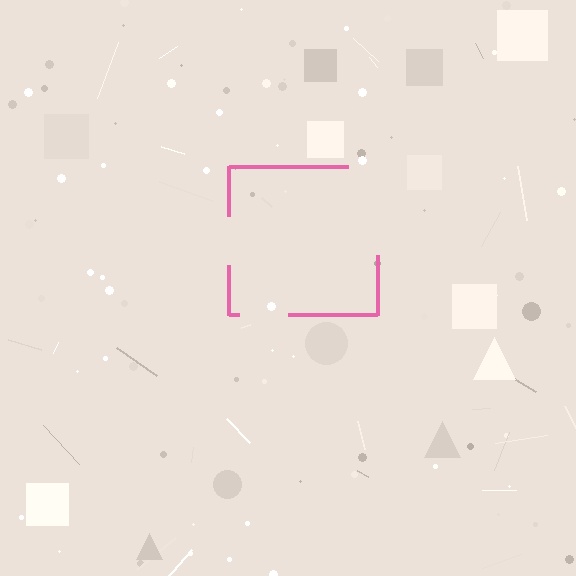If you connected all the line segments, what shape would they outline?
They would outline a square.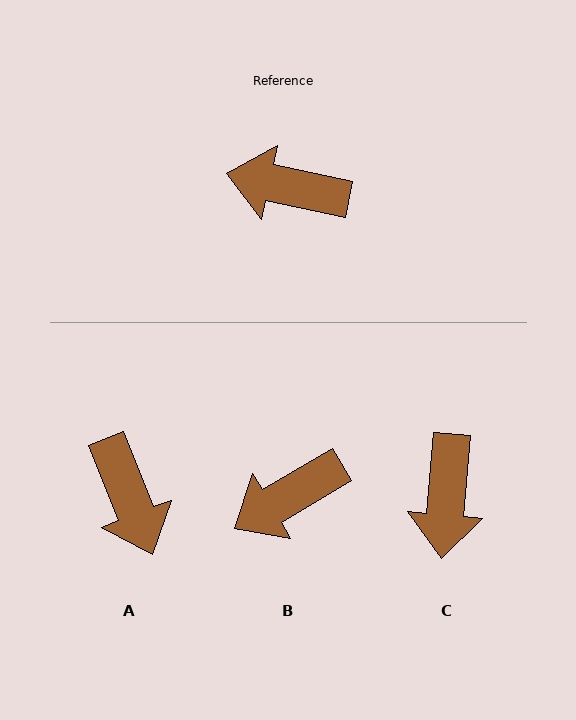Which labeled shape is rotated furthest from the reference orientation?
A, about 124 degrees away.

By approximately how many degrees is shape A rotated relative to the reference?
Approximately 124 degrees counter-clockwise.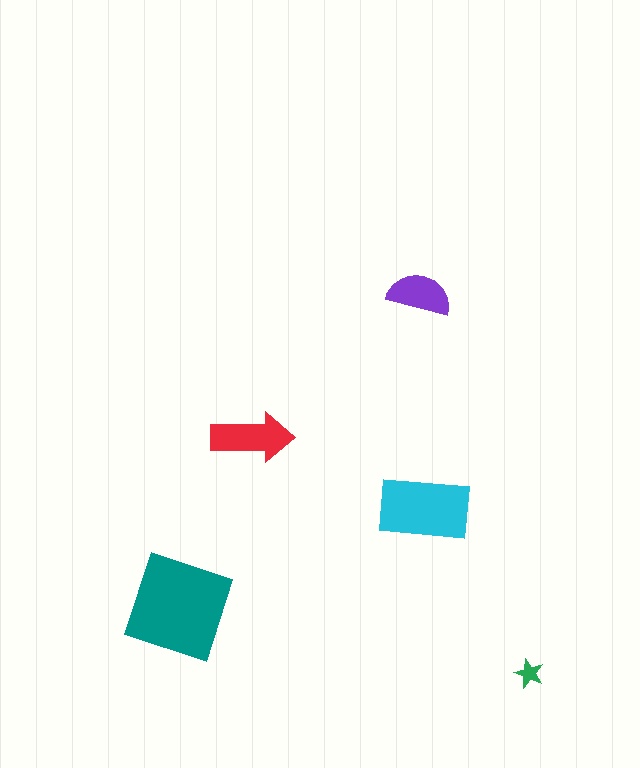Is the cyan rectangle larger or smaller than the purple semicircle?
Larger.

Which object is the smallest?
The green star.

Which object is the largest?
The teal square.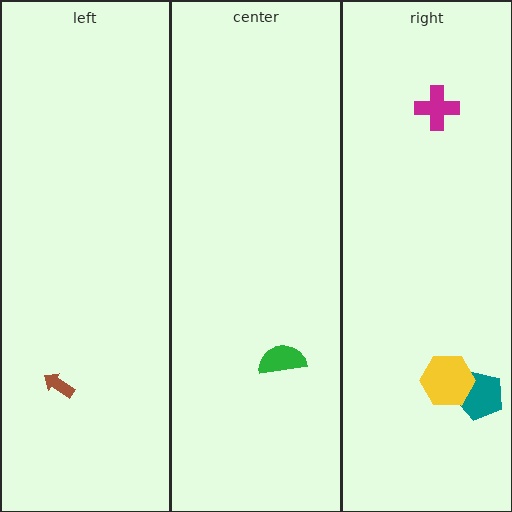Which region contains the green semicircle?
The center region.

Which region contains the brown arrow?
The left region.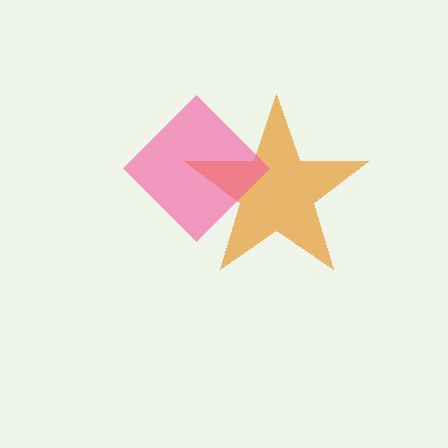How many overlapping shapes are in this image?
There are 2 overlapping shapes in the image.